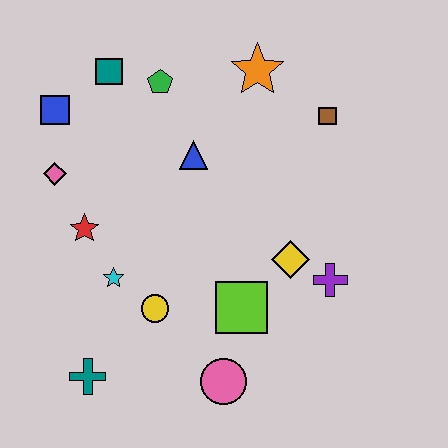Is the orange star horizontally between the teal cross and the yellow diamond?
Yes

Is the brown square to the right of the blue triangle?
Yes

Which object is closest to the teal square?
The green pentagon is closest to the teal square.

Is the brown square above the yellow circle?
Yes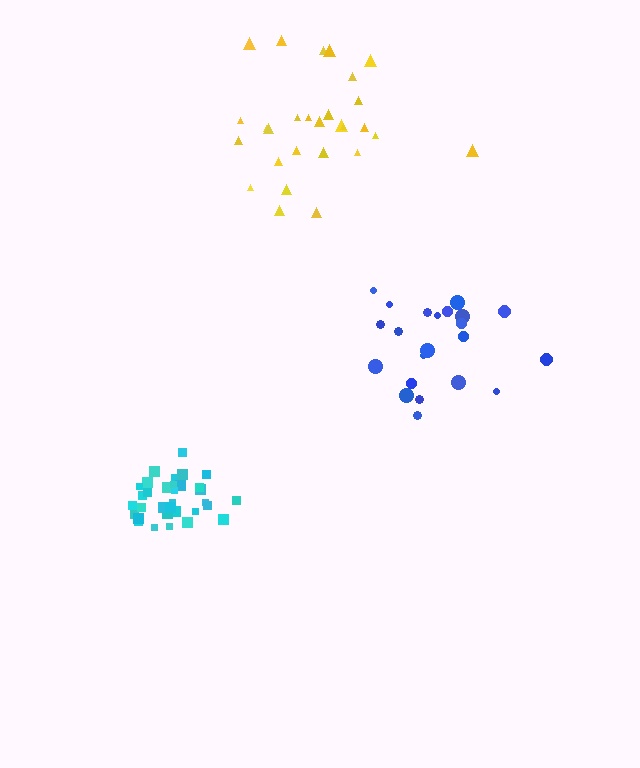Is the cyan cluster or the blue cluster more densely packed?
Cyan.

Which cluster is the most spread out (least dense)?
Yellow.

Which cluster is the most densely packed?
Cyan.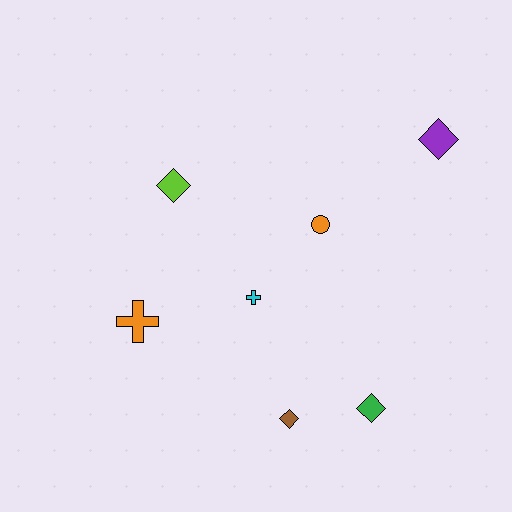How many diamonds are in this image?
There are 4 diamonds.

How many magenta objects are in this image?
There are no magenta objects.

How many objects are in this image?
There are 7 objects.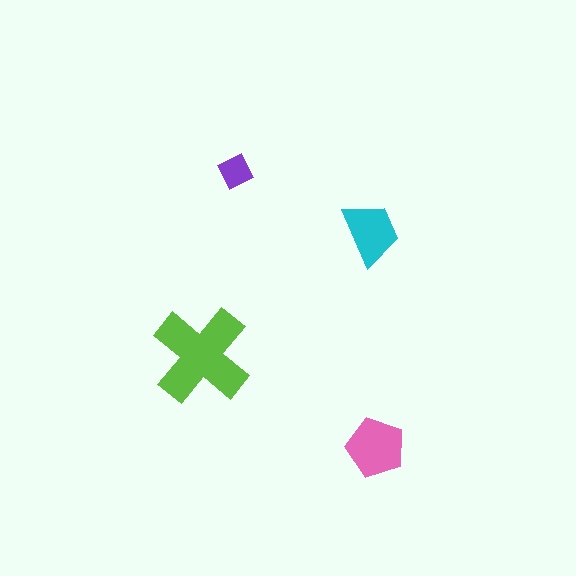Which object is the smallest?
The purple diamond.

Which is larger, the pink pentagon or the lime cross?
The lime cross.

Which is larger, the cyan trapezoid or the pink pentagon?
The pink pentagon.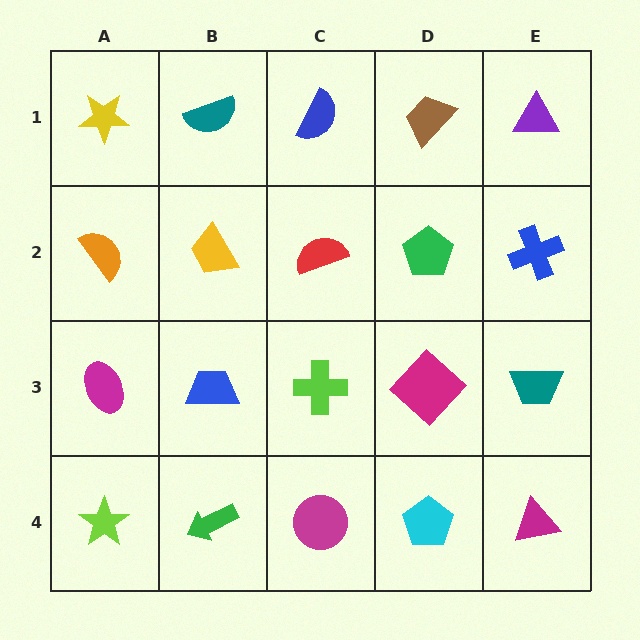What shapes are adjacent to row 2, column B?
A teal semicircle (row 1, column B), a blue trapezoid (row 3, column B), an orange semicircle (row 2, column A), a red semicircle (row 2, column C).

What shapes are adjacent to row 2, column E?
A purple triangle (row 1, column E), a teal trapezoid (row 3, column E), a green pentagon (row 2, column D).